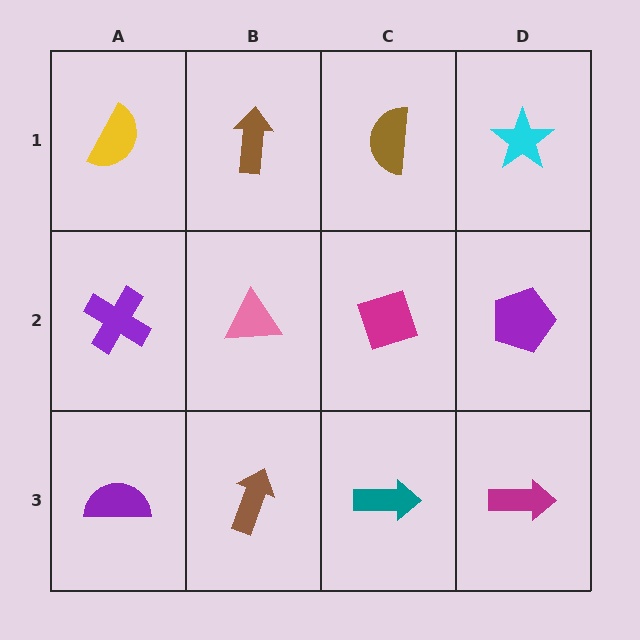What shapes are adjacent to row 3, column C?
A magenta diamond (row 2, column C), a brown arrow (row 3, column B), a magenta arrow (row 3, column D).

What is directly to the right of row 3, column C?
A magenta arrow.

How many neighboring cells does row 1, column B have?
3.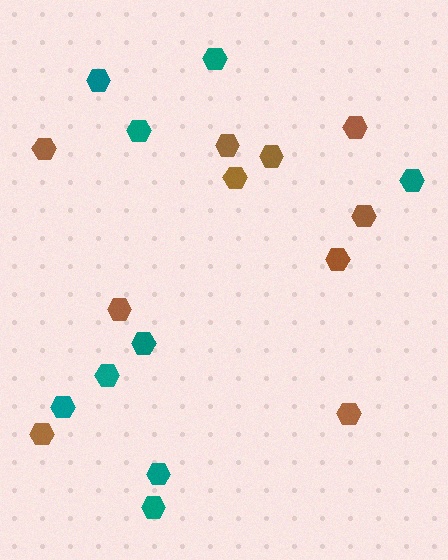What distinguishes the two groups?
There are 2 groups: one group of brown hexagons (10) and one group of teal hexagons (9).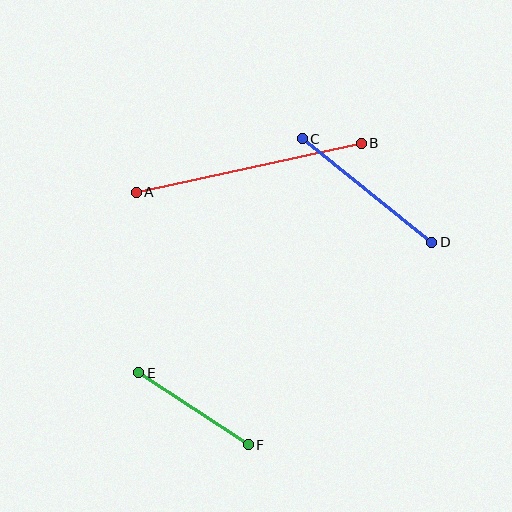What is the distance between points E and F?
The distance is approximately 131 pixels.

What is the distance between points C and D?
The distance is approximately 166 pixels.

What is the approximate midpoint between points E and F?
The midpoint is at approximately (194, 409) pixels.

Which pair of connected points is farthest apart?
Points A and B are farthest apart.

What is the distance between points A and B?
The distance is approximately 230 pixels.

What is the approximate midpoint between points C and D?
The midpoint is at approximately (367, 190) pixels.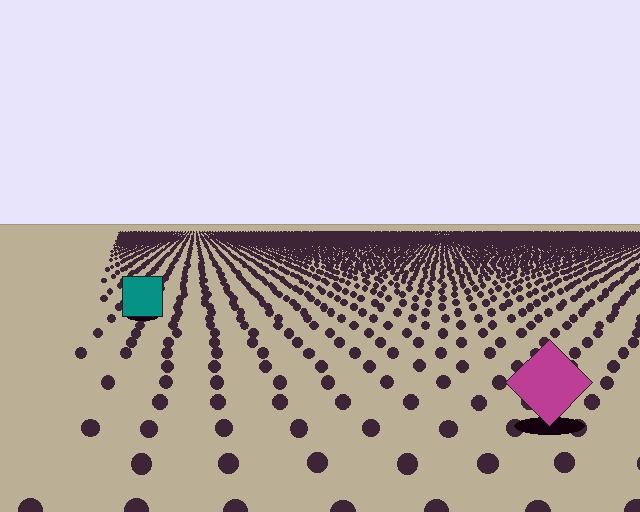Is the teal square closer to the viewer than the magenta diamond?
No. The magenta diamond is closer — you can tell from the texture gradient: the ground texture is coarser near it.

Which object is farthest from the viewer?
The teal square is farthest from the viewer. It appears smaller and the ground texture around it is denser.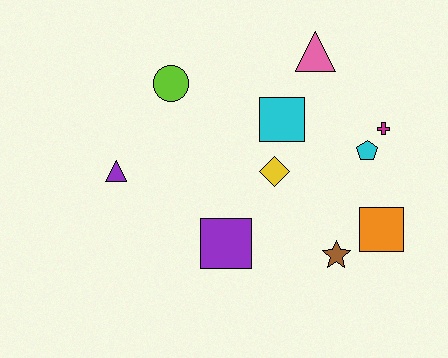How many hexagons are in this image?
There are no hexagons.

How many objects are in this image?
There are 10 objects.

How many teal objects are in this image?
There are no teal objects.